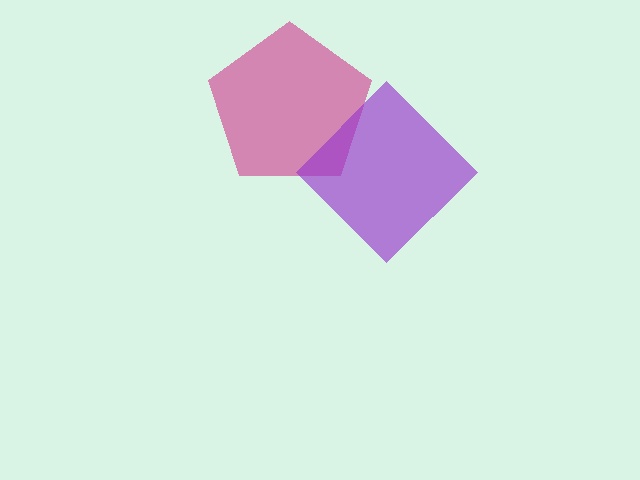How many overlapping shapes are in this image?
There are 2 overlapping shapes in the image.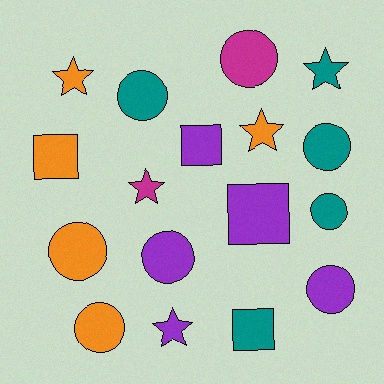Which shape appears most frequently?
Circle, with 8 objects.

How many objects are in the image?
There are 17 objects.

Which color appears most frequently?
Teal, with 5 objects.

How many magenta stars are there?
There is 1 magenta star.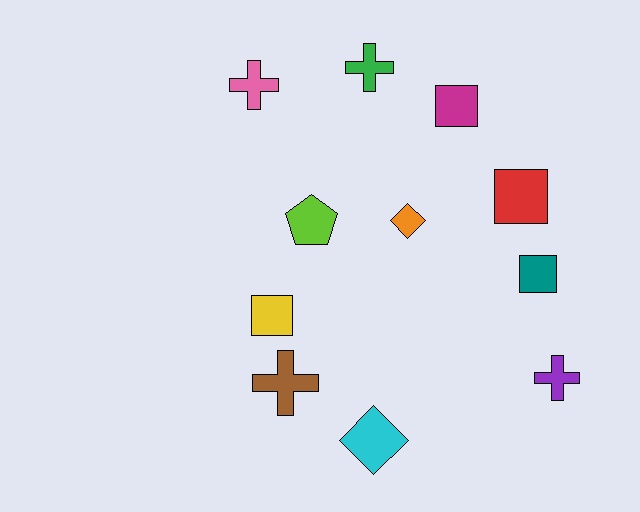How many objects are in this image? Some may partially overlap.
There are 11 objects.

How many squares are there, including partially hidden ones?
There are 4 squares.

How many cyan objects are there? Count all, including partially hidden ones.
There is 1 cyan object.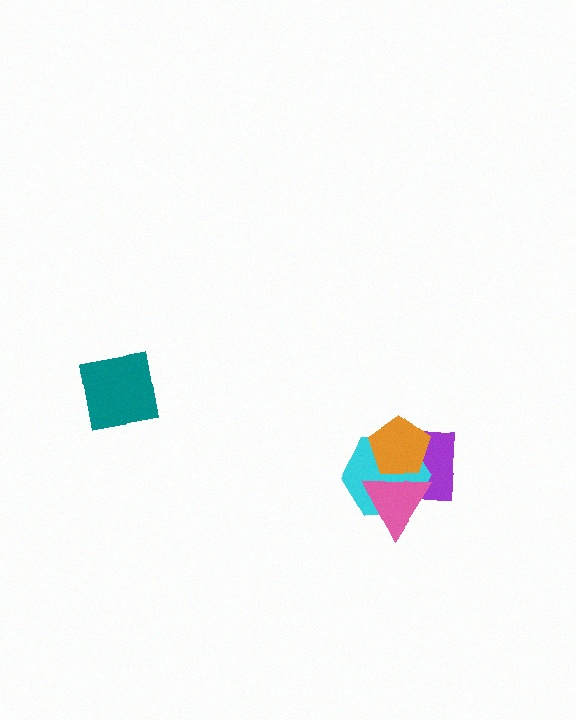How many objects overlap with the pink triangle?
3 objects overlap with the pink triangle.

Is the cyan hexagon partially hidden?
Yes, it is partially covered by another shape.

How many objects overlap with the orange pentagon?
3 objects overlap with the orange pentagon.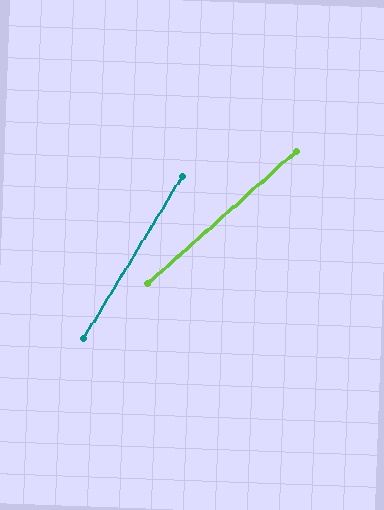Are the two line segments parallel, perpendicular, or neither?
Neither parallel nor perpendicular — they differ by about 17°.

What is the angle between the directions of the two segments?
Approximately 17 degrees.